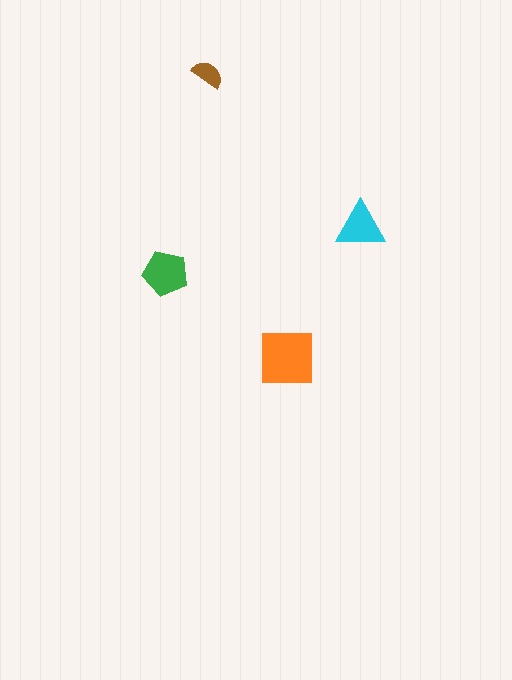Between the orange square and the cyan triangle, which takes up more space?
The orange square.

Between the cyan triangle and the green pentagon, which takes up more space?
The green pentagon.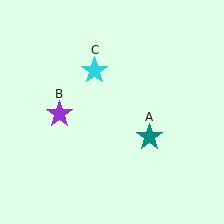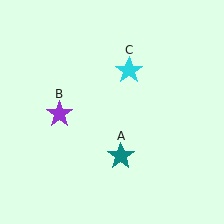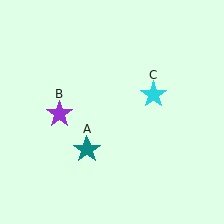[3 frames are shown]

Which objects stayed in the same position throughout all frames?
Purple star (object B) remained stationary.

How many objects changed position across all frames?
2 objects changed position: teal star (object A), cyan star (object C).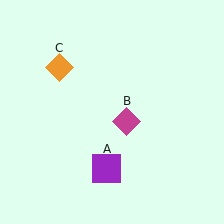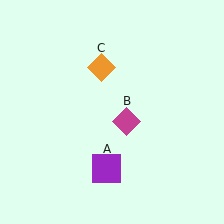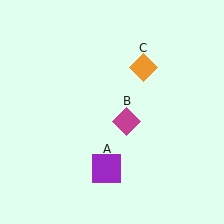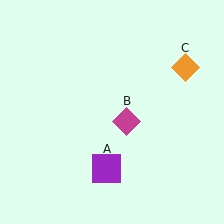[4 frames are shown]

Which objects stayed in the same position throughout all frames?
Purple square (object A) and magenta diamond (object B) remained stationary.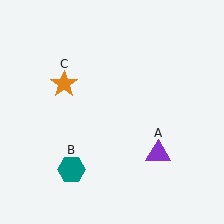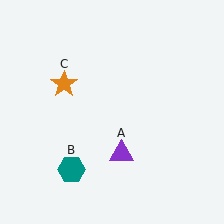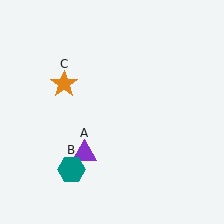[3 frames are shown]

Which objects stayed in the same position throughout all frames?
Teal hexagon (object B) and orange star (object C) remained stationary.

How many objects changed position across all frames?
1 object changed position: purple triangle (object A).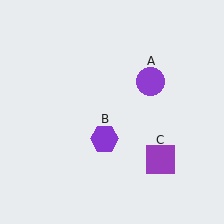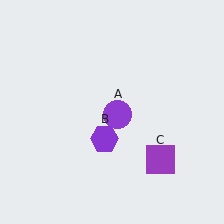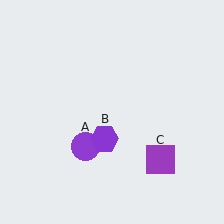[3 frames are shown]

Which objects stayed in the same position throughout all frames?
Purple hexagon (object B) and purple square (object C) remained stationary.